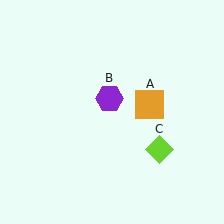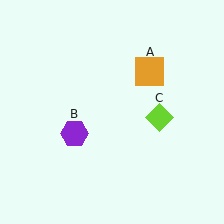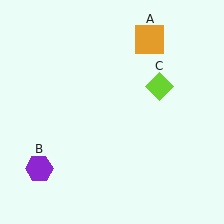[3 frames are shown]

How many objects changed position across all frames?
3 objects changed position: orange square (object A), purple hexagon (object B), lime diamond (object C).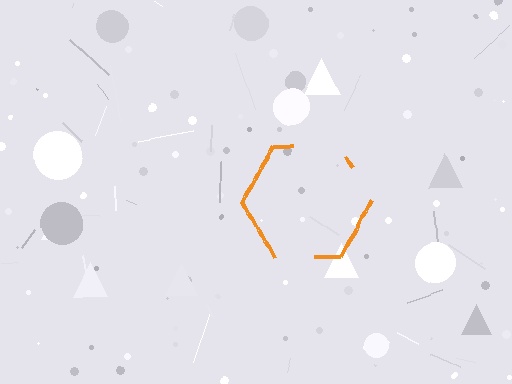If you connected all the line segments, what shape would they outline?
They would outline a hexagon.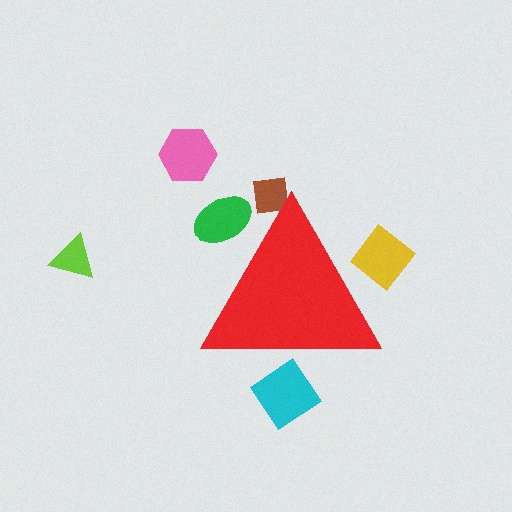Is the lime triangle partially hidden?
No, the lime triangle is fully visible.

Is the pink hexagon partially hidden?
No, the pink hexagon is fully visible.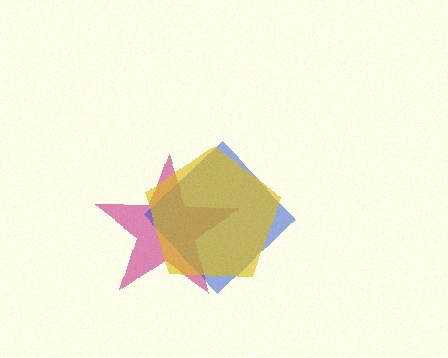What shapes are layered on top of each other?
The layered shapes are: a magenta star, a blue diamond, a yellow pentagon.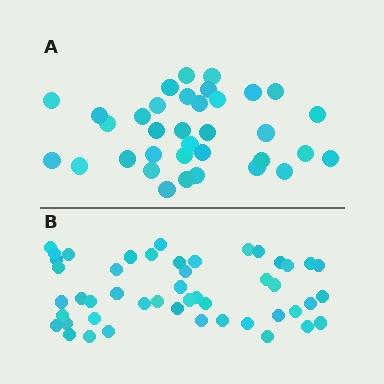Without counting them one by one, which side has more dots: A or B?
Region B (the bottom region) has more dots.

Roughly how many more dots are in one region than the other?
Region B has approximately 15 more dots than region A.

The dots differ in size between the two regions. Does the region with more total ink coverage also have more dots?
No. Region A has more total ink coverage because its dots are larger, but region B actually contains more individual dots. Total area can be misleading — the number of items is what matters here.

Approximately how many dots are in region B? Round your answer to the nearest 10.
About 50 dots. (The exact count is 48, which rounds to 50.)